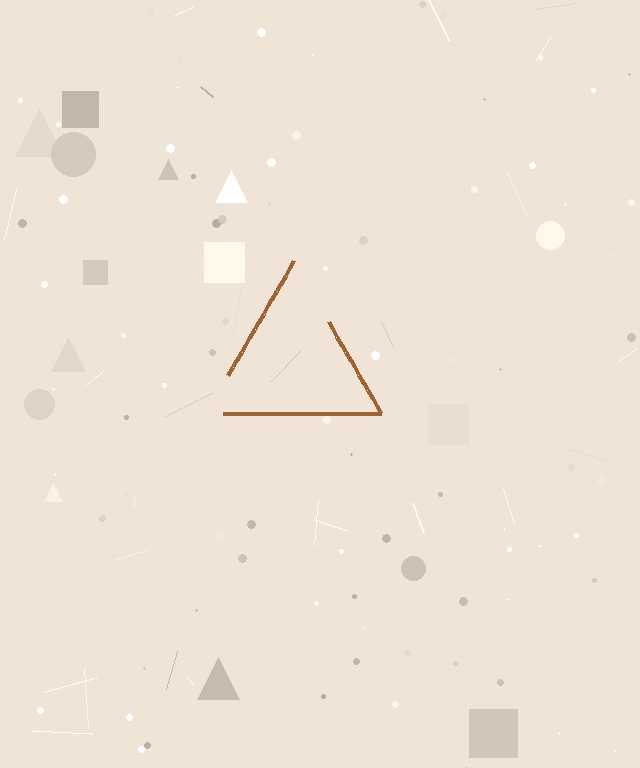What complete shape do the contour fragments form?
The contour fragments form a triangle.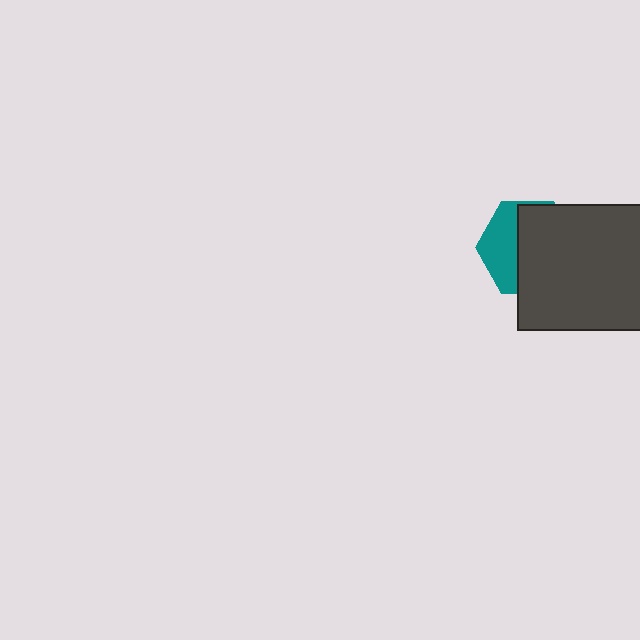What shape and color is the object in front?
The object in front is a dark gray square.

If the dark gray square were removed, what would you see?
You would see the complete teal hexagon.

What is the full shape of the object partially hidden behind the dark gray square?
The partially hidden object is a teal hexagon.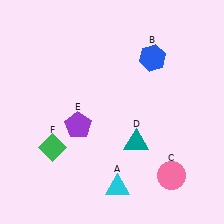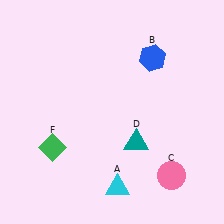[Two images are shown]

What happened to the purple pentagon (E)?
The purple pentagon (E) was removed in Image 2. It was in the bottom-left area of Image 1.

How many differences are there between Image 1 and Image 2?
There is 1 difference between the two images.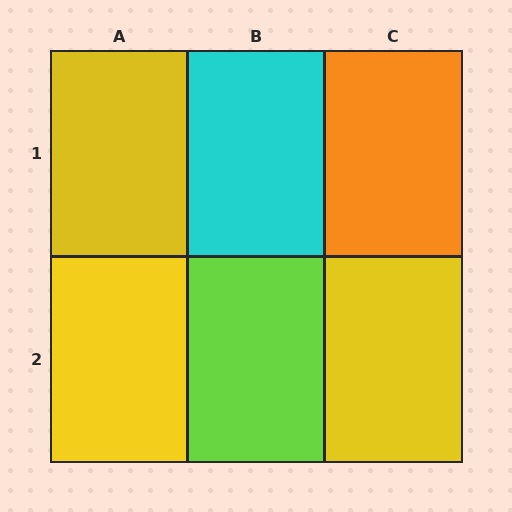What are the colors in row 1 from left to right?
Yellow, cyan, orange.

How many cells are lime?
1 cell is lime.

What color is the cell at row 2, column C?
Yellow.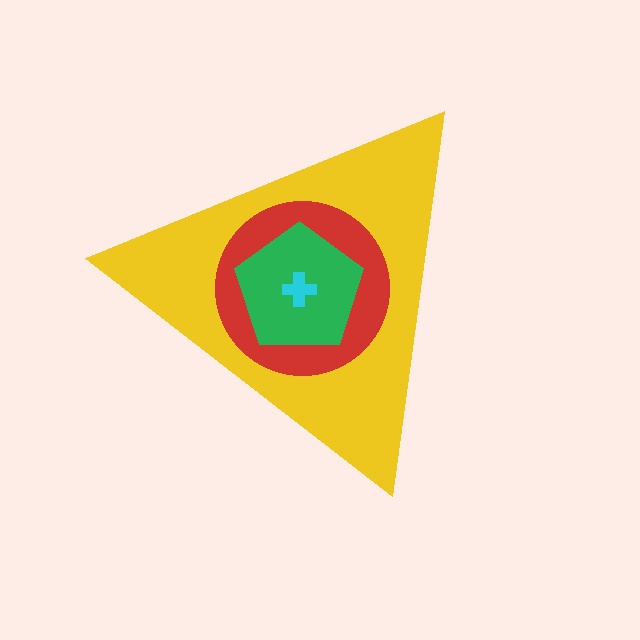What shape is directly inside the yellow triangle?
The red circle.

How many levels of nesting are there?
4.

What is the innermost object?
The cyan cross.